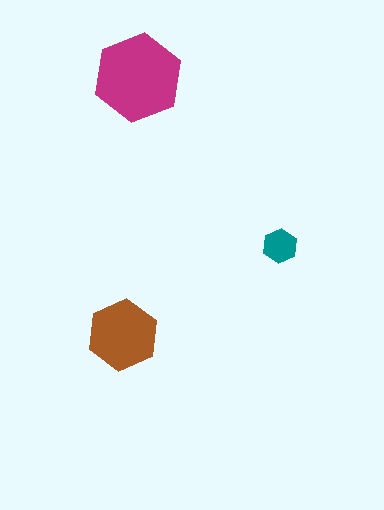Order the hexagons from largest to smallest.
the magenta one, the brown one, the teal one.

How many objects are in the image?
There are 3 objects in the image.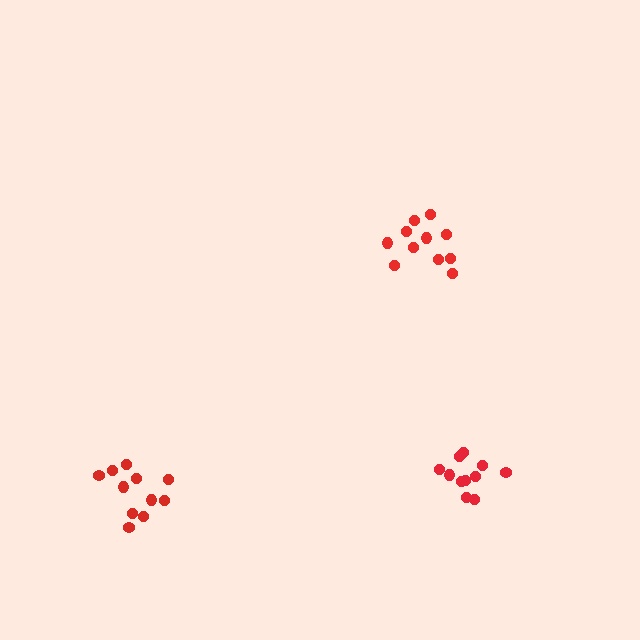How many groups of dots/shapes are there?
There are 3 groups.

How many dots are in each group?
Group 1: 11 dots, Group 2: 11 dots, Group 3: 11 dots (33 total).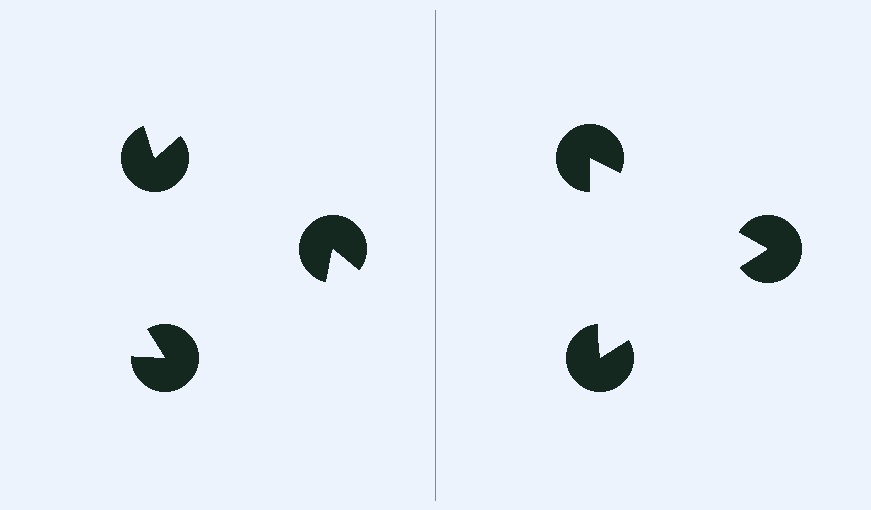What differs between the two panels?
The pac-man discs are positioned identically on both sides; only the wedge orientations differ. On the right they align to a triangle; on the left they are misaligned.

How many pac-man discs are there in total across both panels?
6 — 3 on each side.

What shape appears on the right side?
An illusory triangle.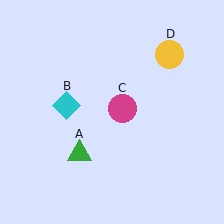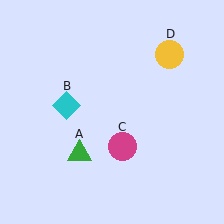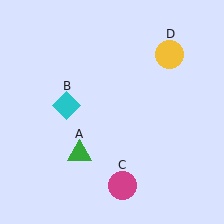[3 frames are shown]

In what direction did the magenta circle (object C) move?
The magenta circle (object C) moved down.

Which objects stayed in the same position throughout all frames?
Green triangle (object A) and cyan diamond (object B) and yellow circle (object D) remained stationary.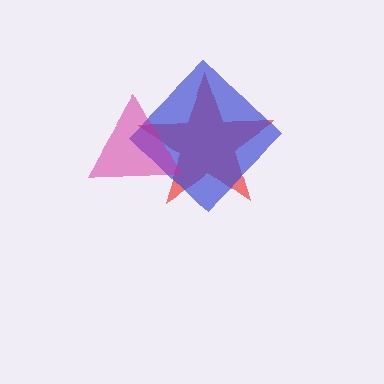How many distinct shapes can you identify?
There are 3 distinct shapes: a red star, a blue diamond, a magenta triangle.